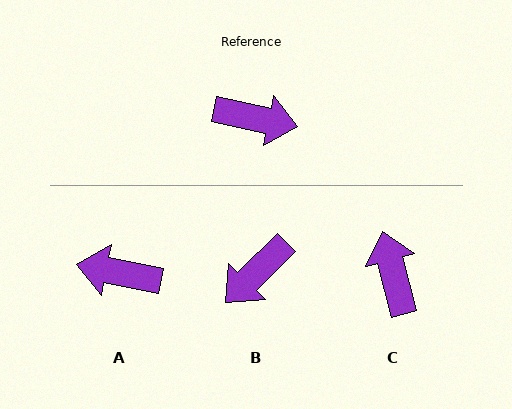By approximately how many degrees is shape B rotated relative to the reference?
Approximately 123 degrees clockwise.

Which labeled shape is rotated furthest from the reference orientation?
A, about 179 degrees away.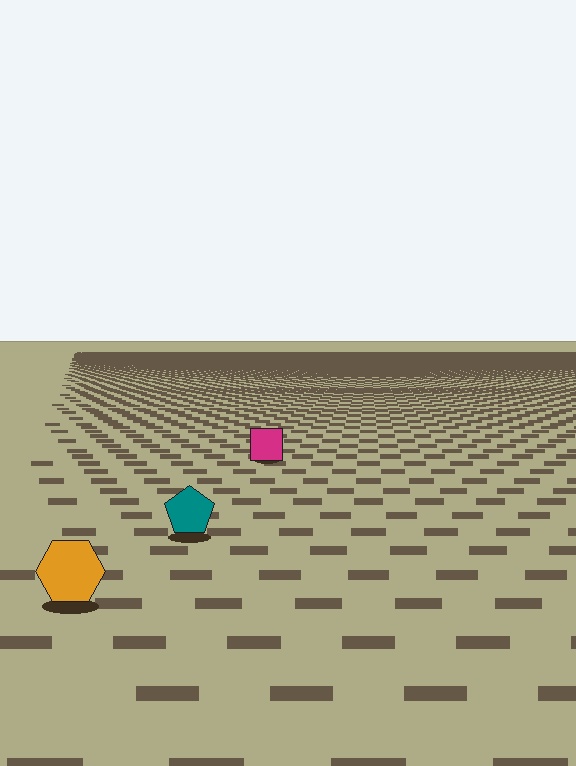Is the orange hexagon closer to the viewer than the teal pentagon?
Yes. The orange hexagon is closer — you can tell from the texture gradient: the ground texture is coarser near it.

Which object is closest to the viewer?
The orange hexagon is closest. The texture marks near it are larger and more spread out.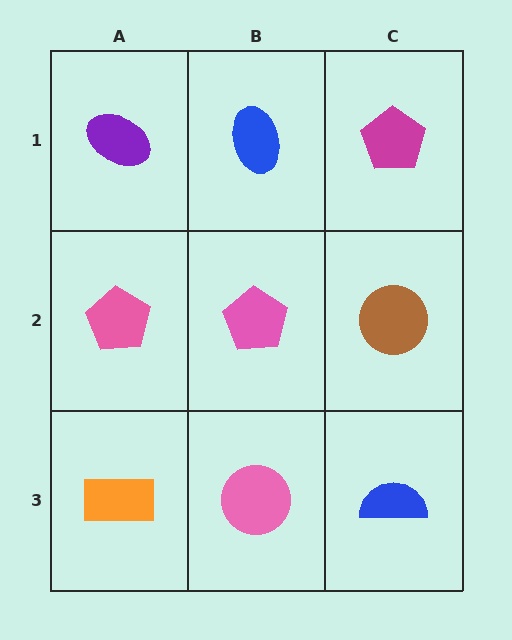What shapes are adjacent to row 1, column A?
A pink pentagon (row 2, column A), a blue ellipse (row 1, column B).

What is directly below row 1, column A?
A pink pentagon.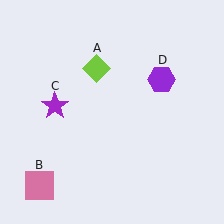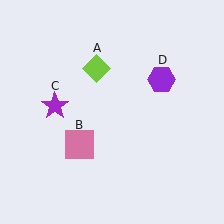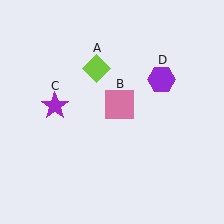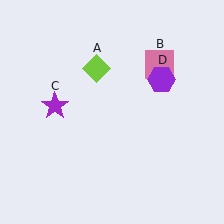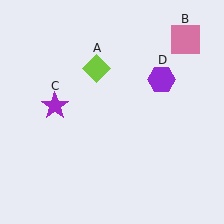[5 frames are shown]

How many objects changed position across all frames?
1 object changed position: pink square (object B).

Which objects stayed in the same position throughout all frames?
Lime diamond (object A) and purple star (object C) and purple hexagon (object D) remained stationary.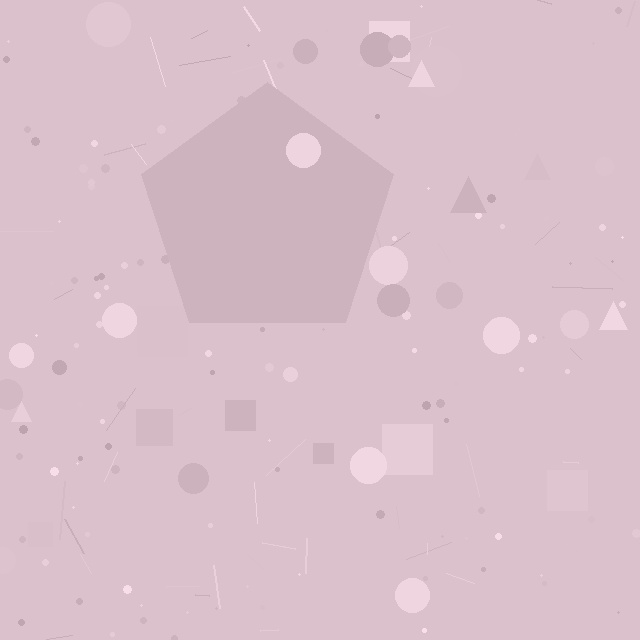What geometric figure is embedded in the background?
A pentagon is embedded in the background.